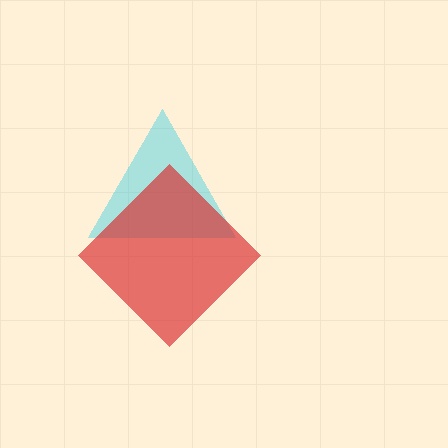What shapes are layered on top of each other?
The layered shapes are: a cyan triangle, a red diamond.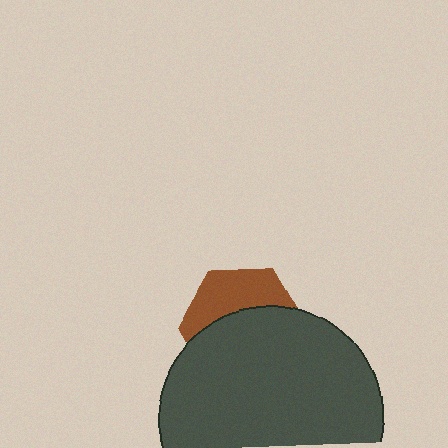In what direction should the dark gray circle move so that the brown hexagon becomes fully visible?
The dark gray circle should move down. That is the shortest direction to clear the overlap and leave the brown hexagon fully visible.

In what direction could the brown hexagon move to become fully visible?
The brown hexagon could move up. That would shift it out from behind the dark gray circle entirely.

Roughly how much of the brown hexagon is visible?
A small part of it is visible (roughly 39%).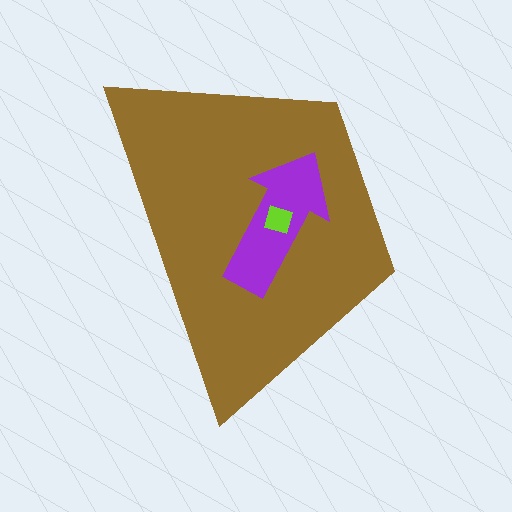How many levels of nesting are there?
3.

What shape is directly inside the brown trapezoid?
The purple arrow.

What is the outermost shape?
The brown trapezoid.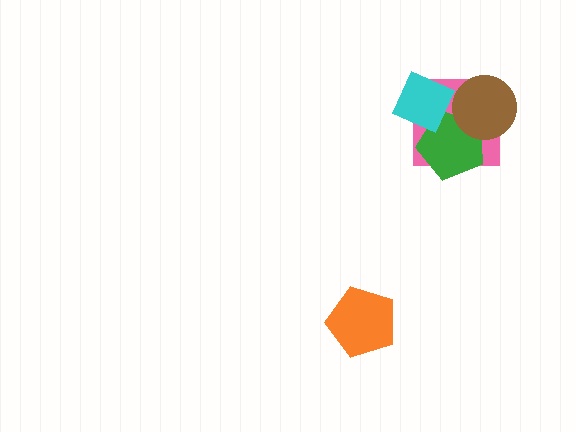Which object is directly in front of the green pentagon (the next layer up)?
The cyan diamond is directly in front of the green pentagon.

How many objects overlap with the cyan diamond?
2 objects overlap with the cyan diamond.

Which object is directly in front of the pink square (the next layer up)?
The green pentagon is directly in front of the pink square.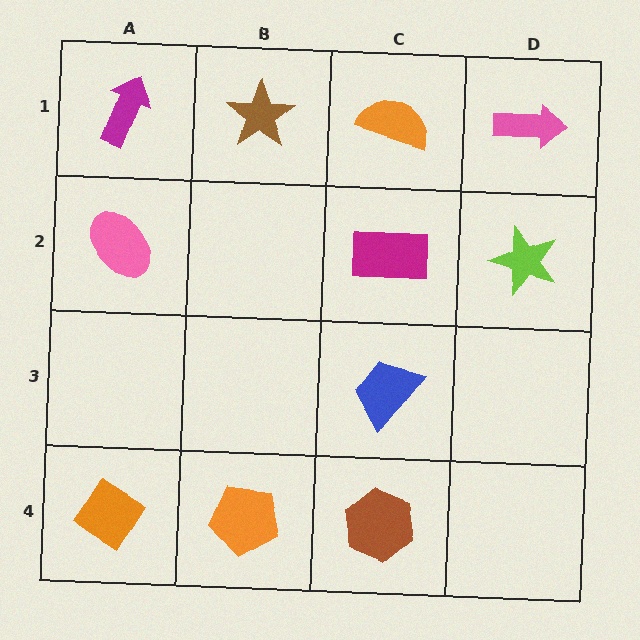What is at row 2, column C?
A magenta rectangle.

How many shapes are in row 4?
3 shapes.